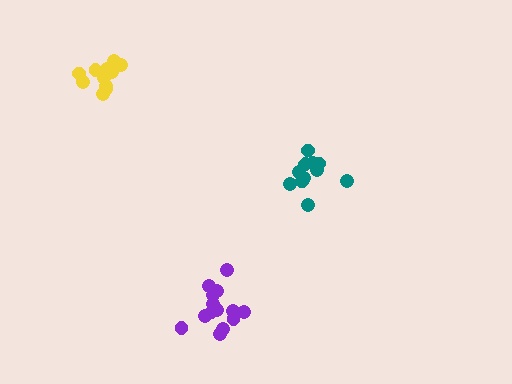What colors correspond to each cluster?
The clusters are colored: teal, yellow, purple.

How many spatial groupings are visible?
There are 3 spatial groupings.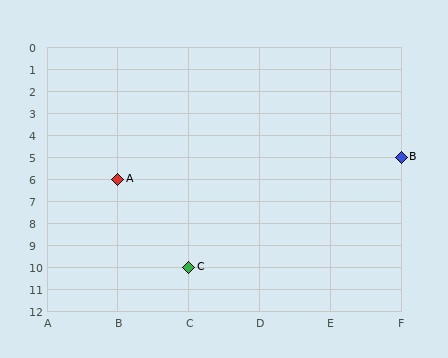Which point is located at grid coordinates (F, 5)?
Point B is at (F, 5).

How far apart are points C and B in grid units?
Points C and B are 3 columns and 5 rows apart (about 5.8 grid units diagonally).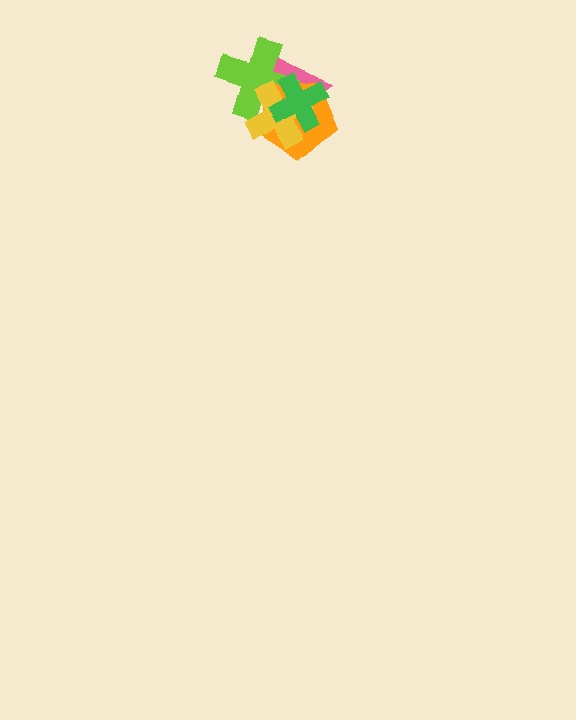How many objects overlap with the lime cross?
4 objects overlap with the lime cross.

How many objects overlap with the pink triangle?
4 objects overlap with the pink triangle.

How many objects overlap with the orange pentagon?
4 objects overlap with the orange pentagon.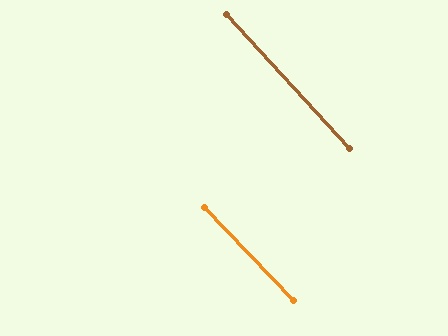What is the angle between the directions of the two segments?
Approximately 1 degree.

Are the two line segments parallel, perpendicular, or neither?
Parallel — their directions differ by only 1.2°.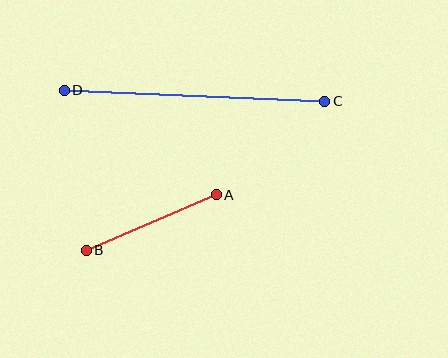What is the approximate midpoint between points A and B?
The midpoint is at approximately (151, 222) pixels.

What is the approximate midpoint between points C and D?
The midpoint is at approximately (195, 96) pixels.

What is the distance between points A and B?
The distance is approximately 141 pixels.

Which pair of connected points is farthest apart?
Points C and D are farthest apart.